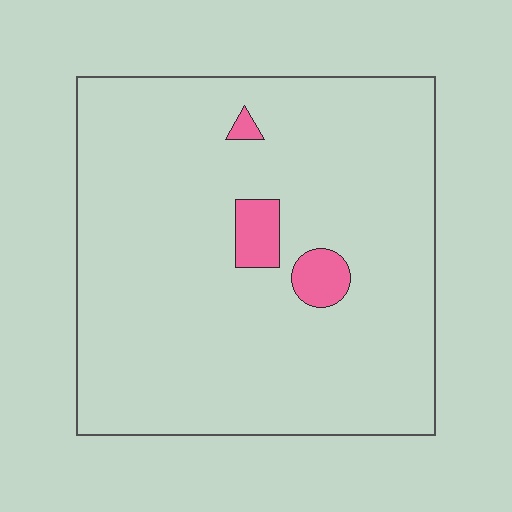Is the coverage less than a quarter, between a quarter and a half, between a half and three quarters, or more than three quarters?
Less than a quarter.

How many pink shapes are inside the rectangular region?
3.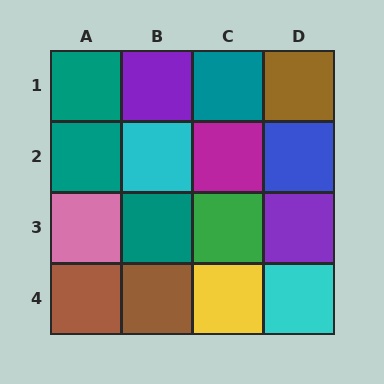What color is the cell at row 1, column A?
Teal.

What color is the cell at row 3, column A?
Pink.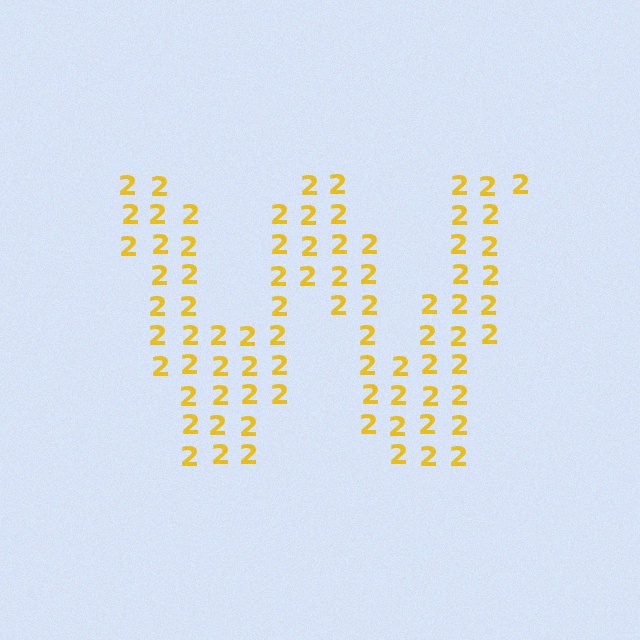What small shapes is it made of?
It is made of small digit 2's.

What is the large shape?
The large shape is the letter W.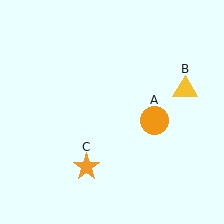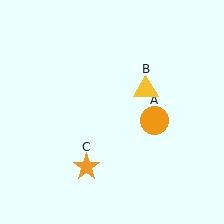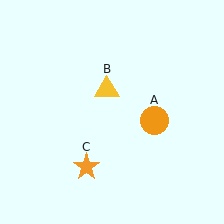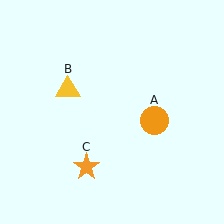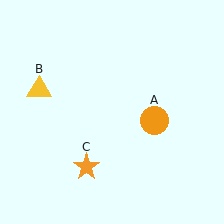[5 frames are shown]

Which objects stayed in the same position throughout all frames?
Orange circle (object A) and orange star (object C) remained stationary.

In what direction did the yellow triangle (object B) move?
The yellow triangle (object B) moved left.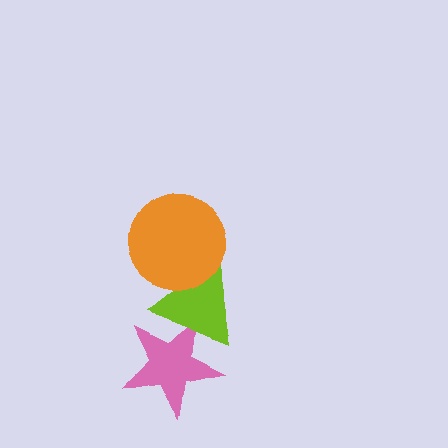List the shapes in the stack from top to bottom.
From top to bottom: the orange circle, the lime triangle, the pink star.